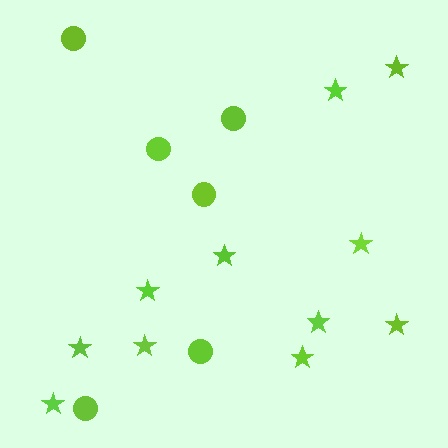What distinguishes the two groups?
There are 2 groups: one group of stars (11) and one group of circles (6).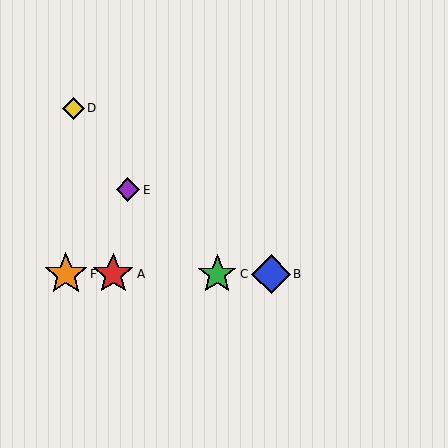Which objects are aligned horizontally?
Objects A, B, C, F are aligned horizontally.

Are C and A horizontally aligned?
Yes, both are at y≈274.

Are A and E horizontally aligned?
No, A is at y≈274 and E is at y≈190.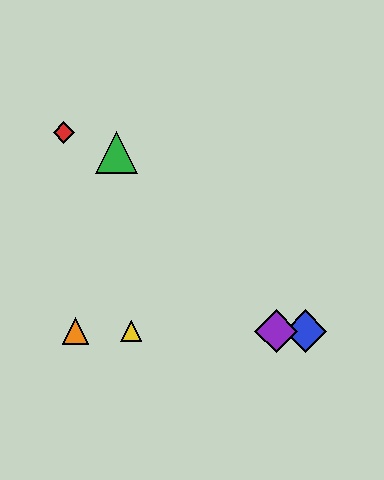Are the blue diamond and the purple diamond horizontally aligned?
Yes, both are at y≈331.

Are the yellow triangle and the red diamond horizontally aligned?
No, the yellow triangle is at y≈331 and the red diamond is at y≈132.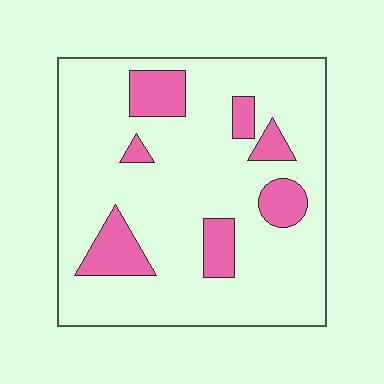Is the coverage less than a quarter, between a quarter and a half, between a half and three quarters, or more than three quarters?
Less than a quarter.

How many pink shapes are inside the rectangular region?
7.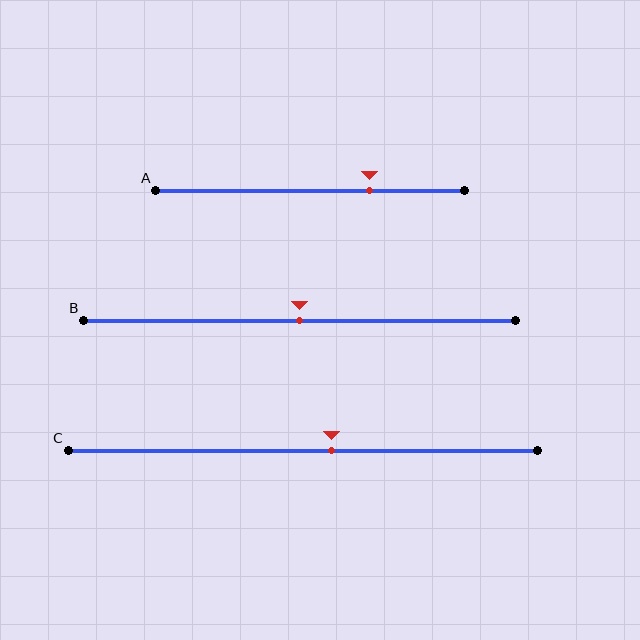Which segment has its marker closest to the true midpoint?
Segment B has its marker closest to the true midpoint.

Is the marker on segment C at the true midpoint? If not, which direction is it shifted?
No, the marker on segment C is shifted to the right by about 6% of the segment length.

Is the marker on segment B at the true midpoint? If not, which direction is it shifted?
Yes, the marker on segment B is at the true midpoint.